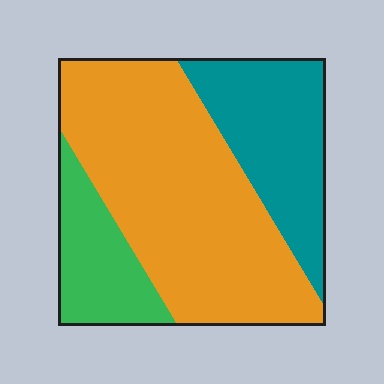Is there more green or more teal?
Teal.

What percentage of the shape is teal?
Teal covers about 25% of the shape.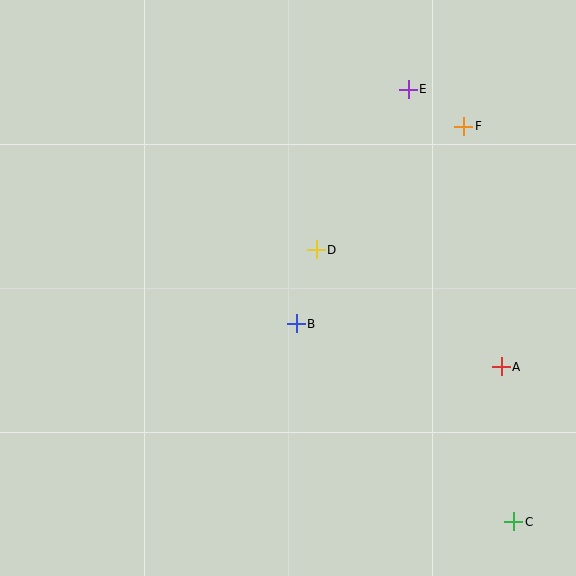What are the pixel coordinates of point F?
Point F is at (464, 126).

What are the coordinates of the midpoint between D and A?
The midpoint between D and A is at (409, 308).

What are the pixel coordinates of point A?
Point A is at (501, 367).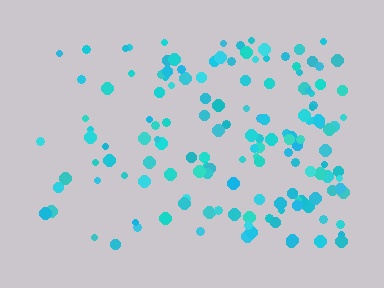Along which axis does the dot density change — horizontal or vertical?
Horizontal.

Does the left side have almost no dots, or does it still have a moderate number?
Still a moderate number, just noticeably fewer than the right.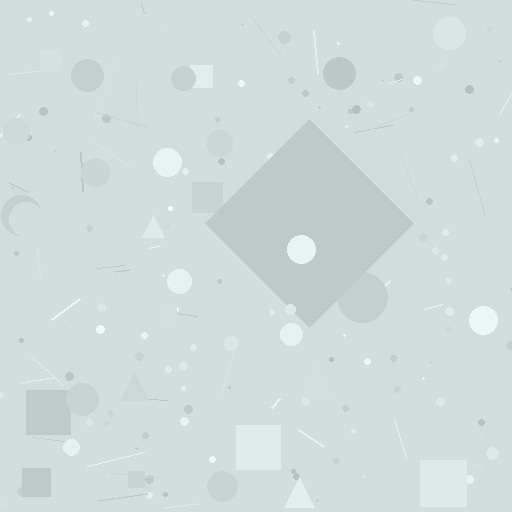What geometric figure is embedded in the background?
A diamond is embedded in the background.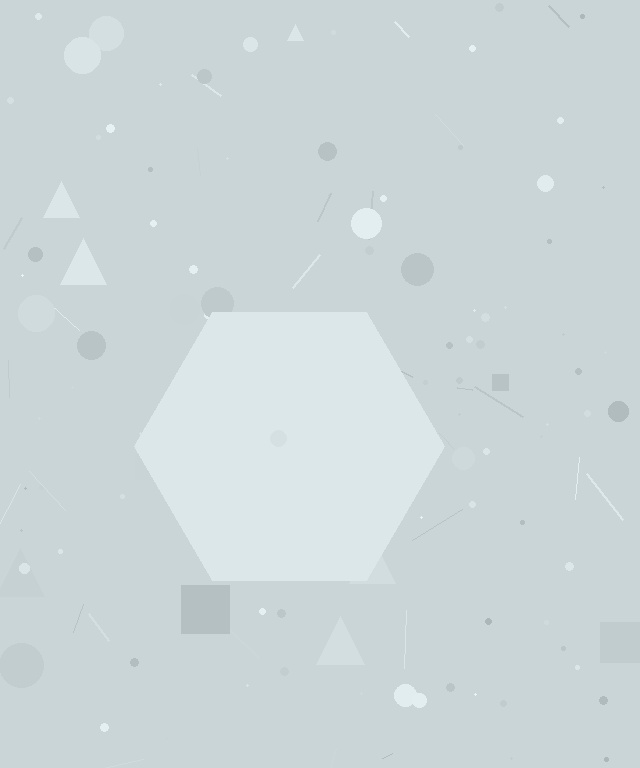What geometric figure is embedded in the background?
A hexagon is embedded in the background.